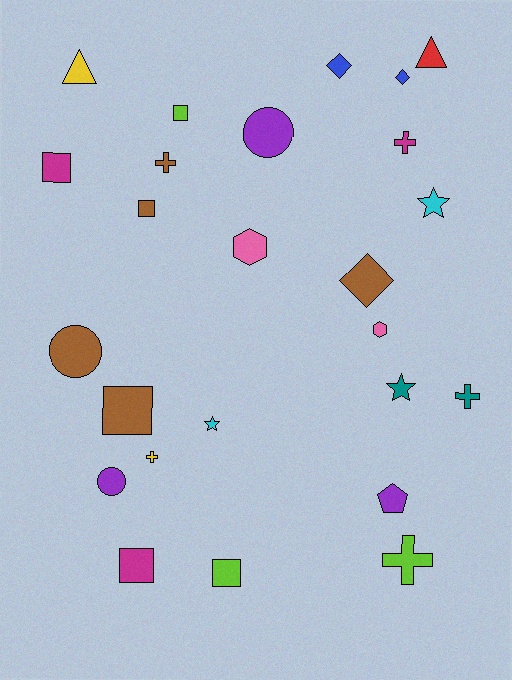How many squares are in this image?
There are 6 squares.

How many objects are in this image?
There are 25 objects.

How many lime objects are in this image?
There are 3 lime objects.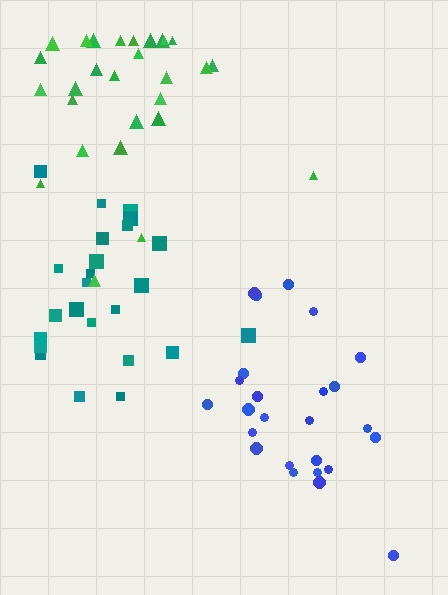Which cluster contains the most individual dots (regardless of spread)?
Green (29).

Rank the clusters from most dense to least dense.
green, blue, teal.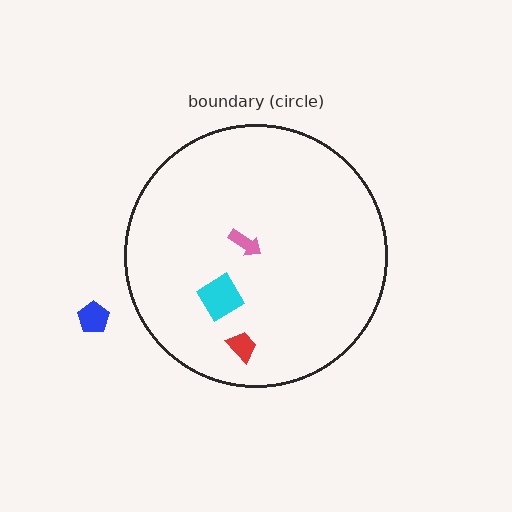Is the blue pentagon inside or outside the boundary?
Outside.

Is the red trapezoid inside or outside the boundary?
Inside.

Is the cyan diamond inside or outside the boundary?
Inside.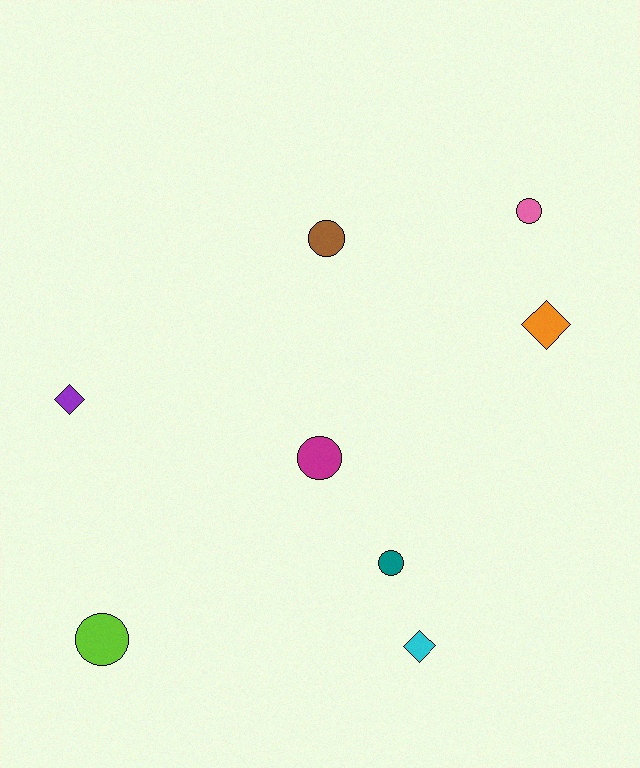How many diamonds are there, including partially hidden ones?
There are 3 diamonds.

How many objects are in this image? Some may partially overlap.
There are 8 objects.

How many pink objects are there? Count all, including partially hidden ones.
There is 1 pink object.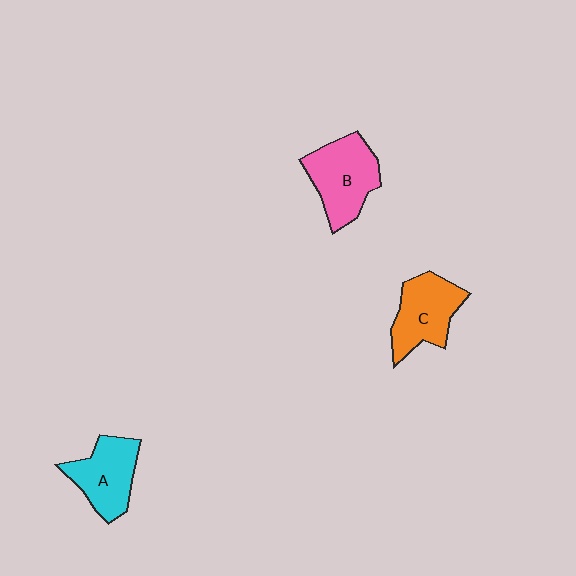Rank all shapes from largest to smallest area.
From largest to smallest: B (pink), C (orange), A (cyan).